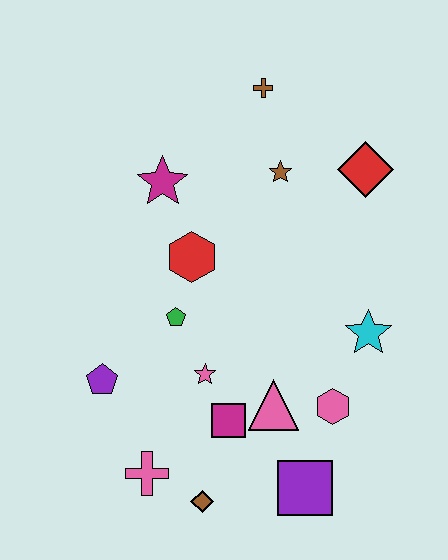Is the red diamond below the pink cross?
No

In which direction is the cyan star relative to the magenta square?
The cyan star is to the right of the magenta square.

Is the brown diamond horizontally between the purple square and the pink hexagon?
No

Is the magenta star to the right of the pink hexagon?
No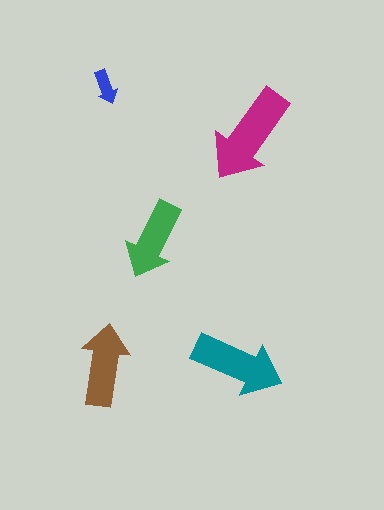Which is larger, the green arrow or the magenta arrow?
The magenta one.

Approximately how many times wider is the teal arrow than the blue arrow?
About 2.5 times wider.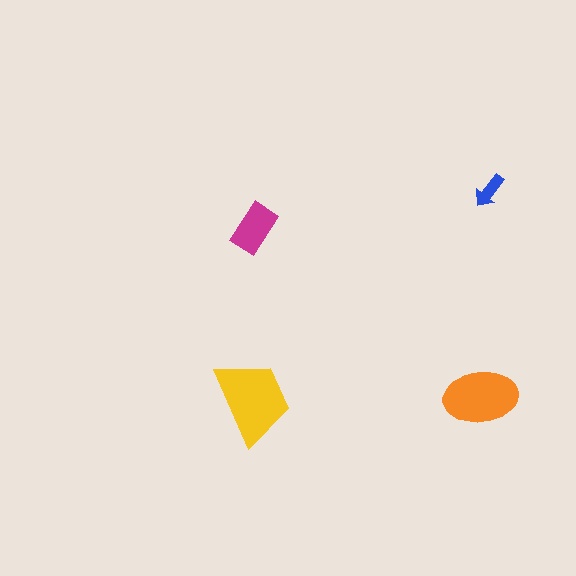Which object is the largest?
The yellow trapezoid.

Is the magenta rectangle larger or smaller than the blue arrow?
Larger.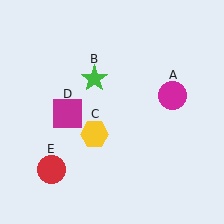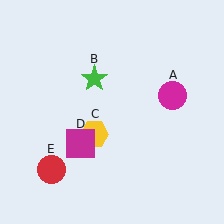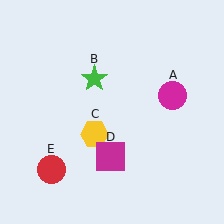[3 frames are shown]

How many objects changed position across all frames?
1 object changed position: magenta square (object D).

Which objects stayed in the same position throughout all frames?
Magenta circle (object A) and green star (object B) and yellow hexagon (object C) and red circle (object E) remained stationary.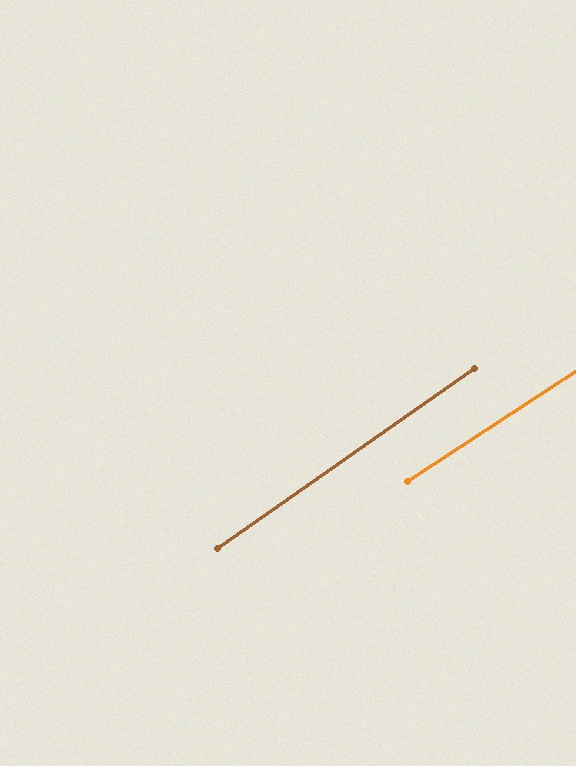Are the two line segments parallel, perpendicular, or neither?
Parallel — their directions differ by only 1.9°.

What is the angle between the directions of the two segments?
Approximately 2 degrees.